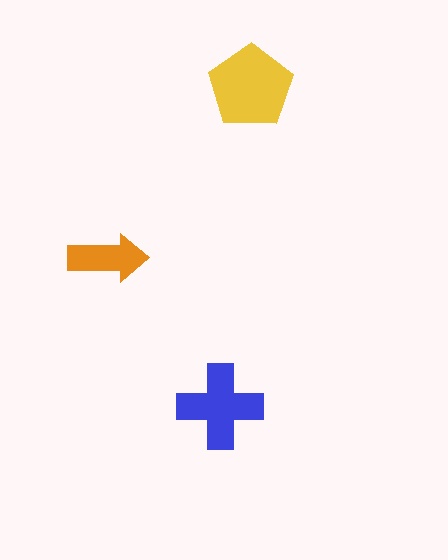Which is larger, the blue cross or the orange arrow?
The blue cross.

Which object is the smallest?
The orange arrow.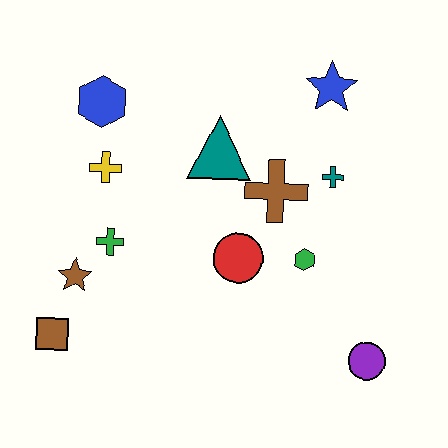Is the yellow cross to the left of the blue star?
Yes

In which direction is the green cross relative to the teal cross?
The green cross is to the left of the teal cross.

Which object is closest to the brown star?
The green cross is closest to the brown star.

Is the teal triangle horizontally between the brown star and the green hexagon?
Yes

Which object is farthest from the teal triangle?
The purple circle is farthest from the teal triangle.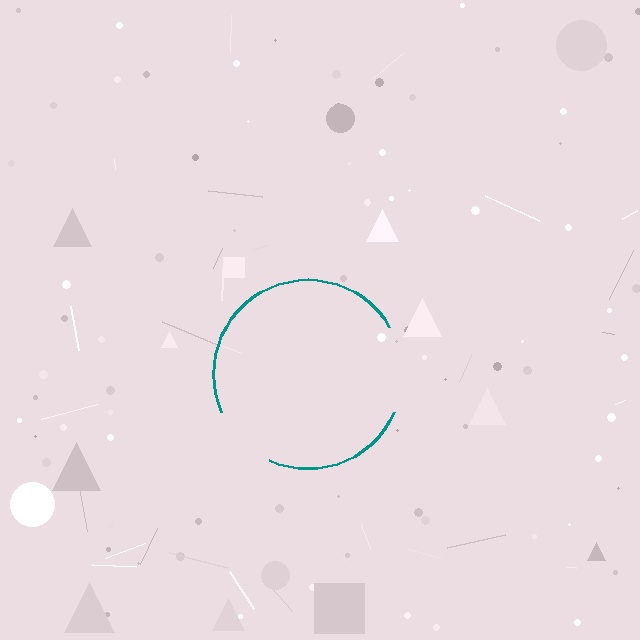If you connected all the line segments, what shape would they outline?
They would outline a circle.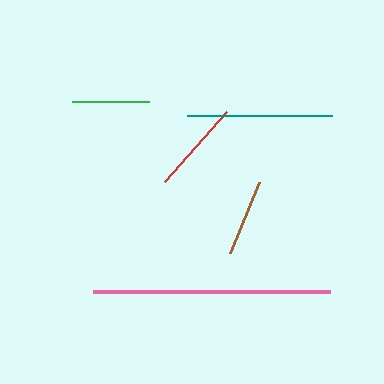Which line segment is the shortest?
The brown line is the shortest at approximately 76 pixels.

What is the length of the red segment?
The red segment is approximately 93 pixels long.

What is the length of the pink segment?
The pink segment is approximately 237 pixels long.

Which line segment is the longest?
The pink line is the longest at approximately 237 pixels.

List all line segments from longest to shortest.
From longest to shortest: pink, teal, red, green, brown.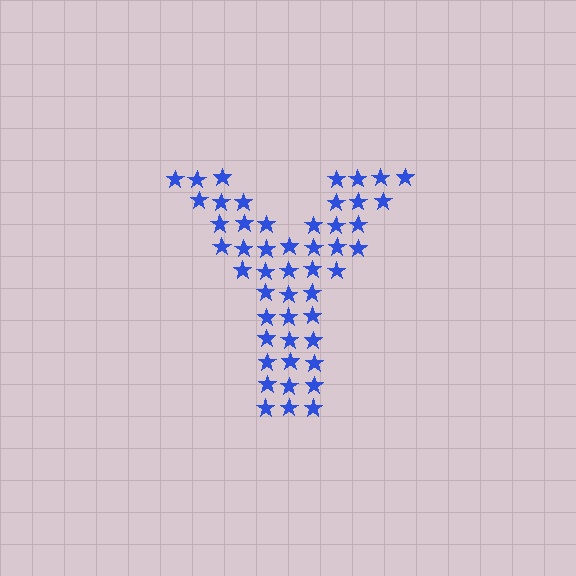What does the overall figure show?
The overall figure shows the letter Y.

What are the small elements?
The small elements are stars.